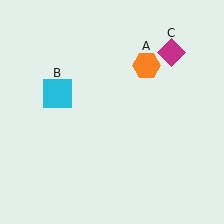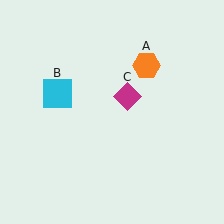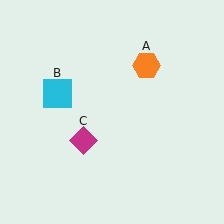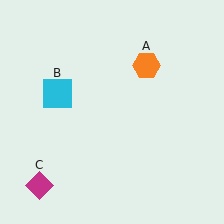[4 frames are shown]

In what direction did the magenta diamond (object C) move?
The magenta diamond (object C) moved down and to the left.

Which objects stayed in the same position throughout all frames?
Orange hexagon (object A) and cyan square (object B) remained stationary.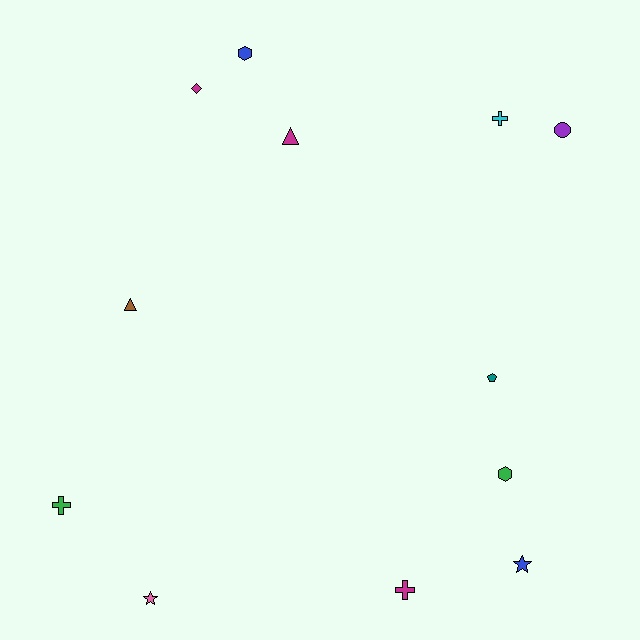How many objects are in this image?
There are 12 objects.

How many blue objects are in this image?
There are 2 blue objects.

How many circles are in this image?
There is 1 circle.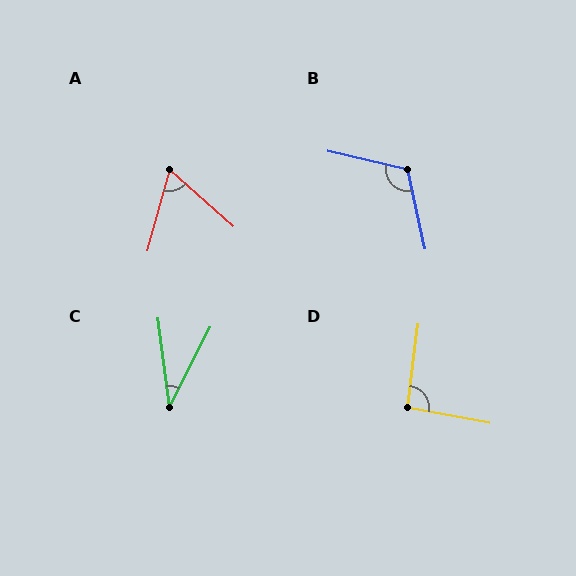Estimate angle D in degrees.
Approximately 93 degrees.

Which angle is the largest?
B, at approximately 116 degrees.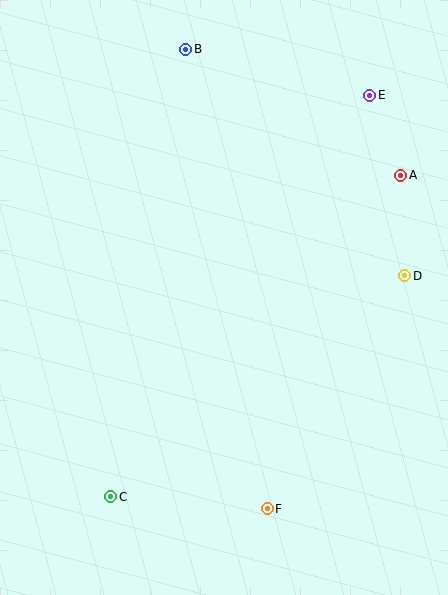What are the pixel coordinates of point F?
Point F is at (267, 509).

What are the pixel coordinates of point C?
Point C is at (111, 497).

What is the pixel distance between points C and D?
The distance between C and D is 368 pixels.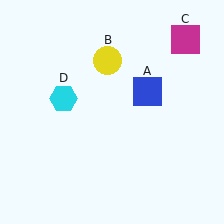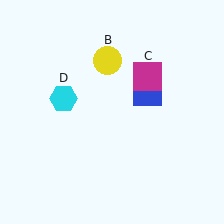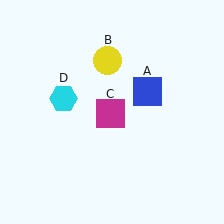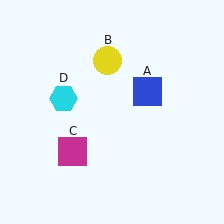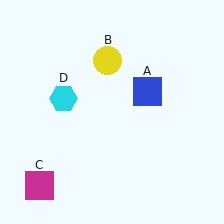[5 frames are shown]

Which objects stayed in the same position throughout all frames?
Blue square (object A) and yellow circle (object B) and cyan hexagon (object D) remained stationary.